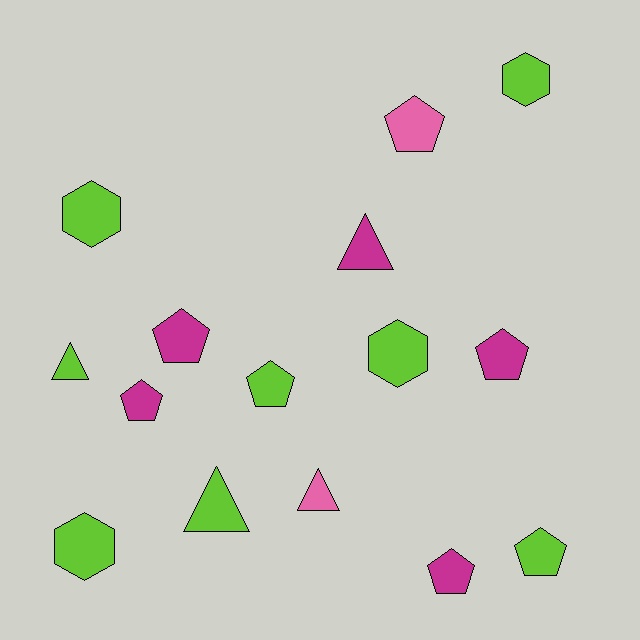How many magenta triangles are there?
There is 1 magenta triangle.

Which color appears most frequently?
Lime, with 8 objects.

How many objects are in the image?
There are 15 objects.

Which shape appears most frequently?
Pentagon, with 7 objects.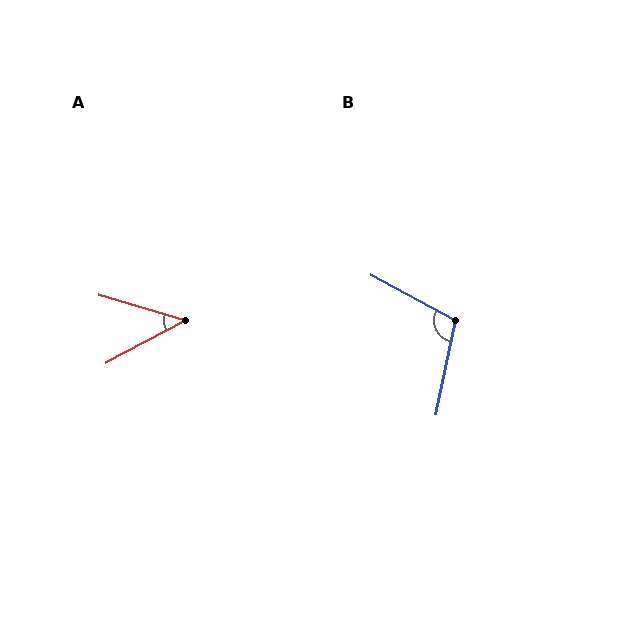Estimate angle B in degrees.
Approximately 107 degrees.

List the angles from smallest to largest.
A (45°), B (107°).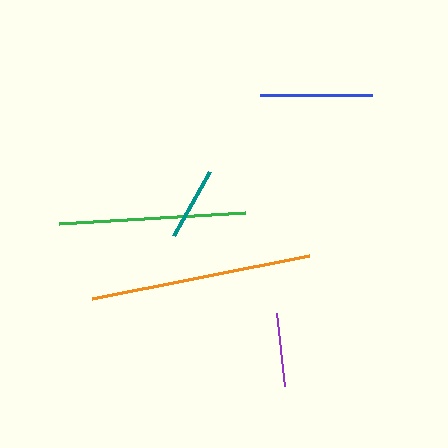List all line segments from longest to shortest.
From longest to shortest: orange, green, blue, teal, purple.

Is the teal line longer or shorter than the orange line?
The orange line is longer than the teal line.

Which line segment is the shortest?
The purple line is the shortest at approximately 74 pixels.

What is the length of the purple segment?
The purple segment is approximately 74 pixels long.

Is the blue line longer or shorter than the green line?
The green line is longer than the blue line.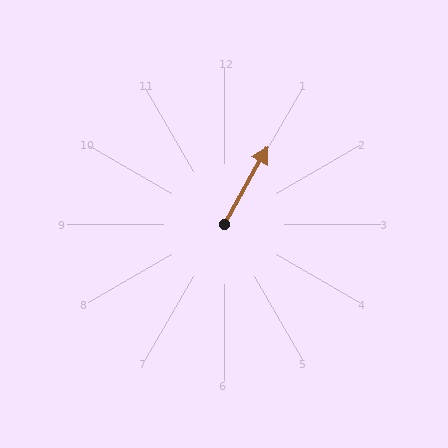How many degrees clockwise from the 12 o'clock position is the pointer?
Approximately 29 degrees.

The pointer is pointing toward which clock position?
Roughly 1 o'clock.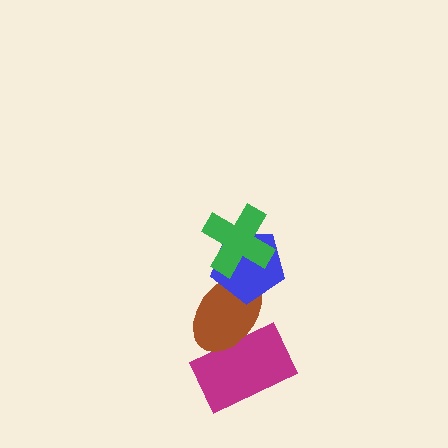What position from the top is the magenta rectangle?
The magenta rectangle is 4th from the top.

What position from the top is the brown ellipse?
The brown ellipse is 3rd from the top.